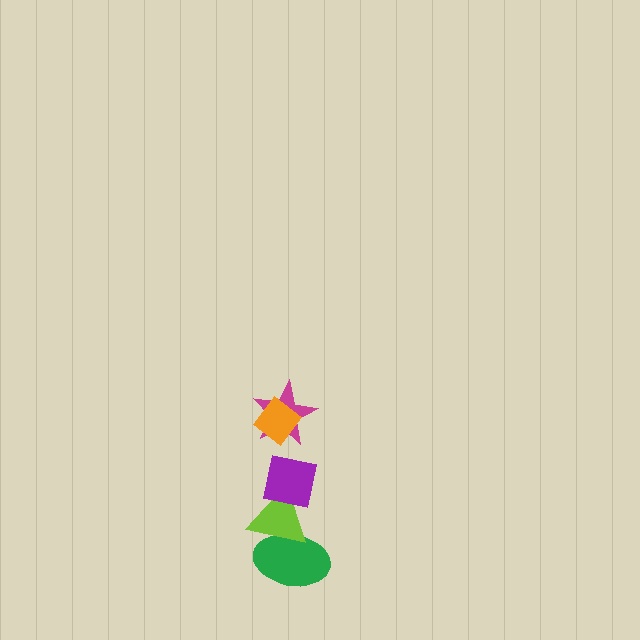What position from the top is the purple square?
The purple square is 3rd from the top.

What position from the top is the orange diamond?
The orange diamond is 1st from the top.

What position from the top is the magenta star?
The magenta star is 2nd from the top.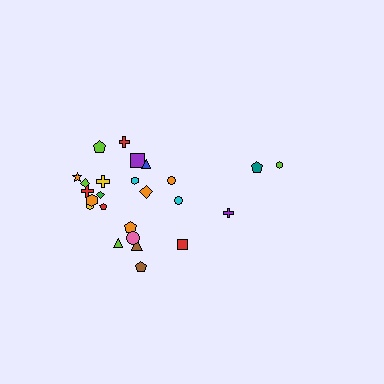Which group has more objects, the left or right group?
The left group.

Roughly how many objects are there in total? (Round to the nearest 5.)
Roughly 25 objects in total.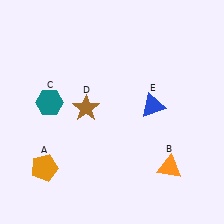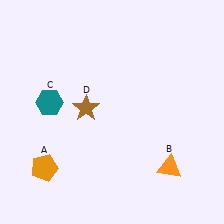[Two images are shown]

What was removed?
The blue triangle (E) was removed in Image 2.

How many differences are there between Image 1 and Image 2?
There is 1 difference between the two images.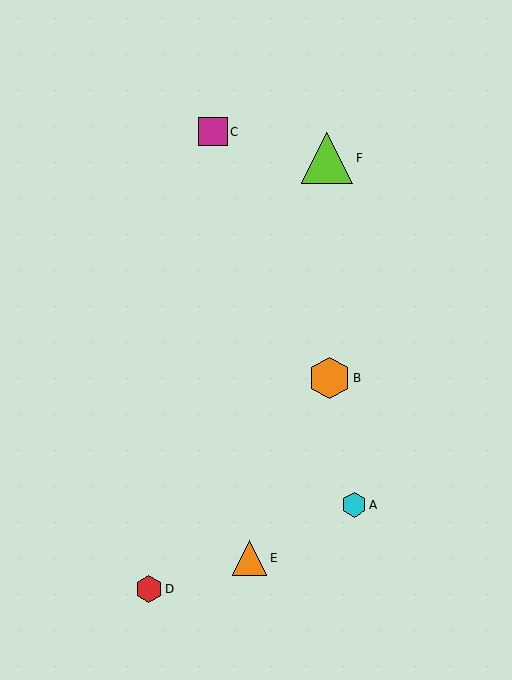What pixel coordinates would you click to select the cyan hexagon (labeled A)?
Click at (354, 505) to select the cyan hexagon A.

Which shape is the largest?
The lime triangle (labeled F) is the largest.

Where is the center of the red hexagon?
The center of the red hexagon is at (149, 589).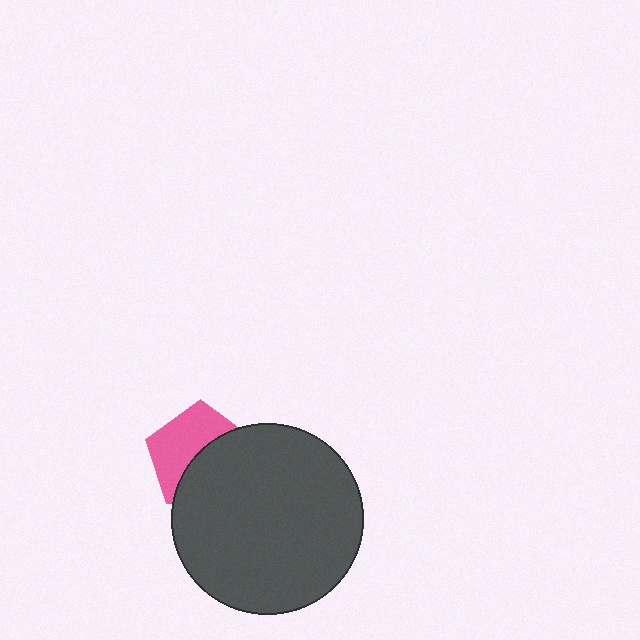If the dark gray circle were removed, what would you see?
You would see the complete pink pentagon.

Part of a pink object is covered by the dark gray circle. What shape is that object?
It is a pentagon.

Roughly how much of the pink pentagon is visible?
About half of it is visible (roughly 50%).